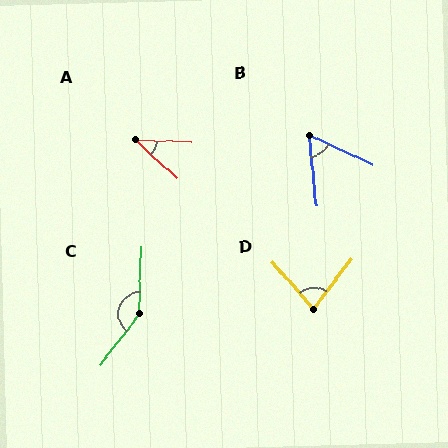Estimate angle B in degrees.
Approximately 59 degrees.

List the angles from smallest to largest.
A (41°), B (59°), D (78°), C (144°).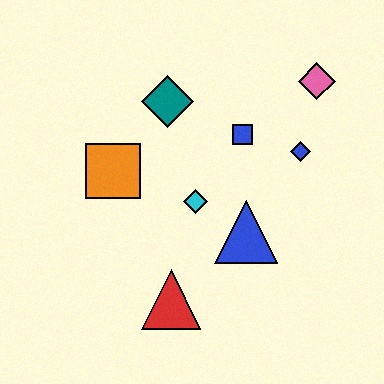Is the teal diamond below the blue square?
No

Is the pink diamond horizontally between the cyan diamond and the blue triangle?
No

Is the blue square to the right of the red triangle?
Yes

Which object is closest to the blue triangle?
The cyan diamond is closest to the blue triangle.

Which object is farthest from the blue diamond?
The red triangle is farthest from the blue diamond.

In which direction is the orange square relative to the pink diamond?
The orange square is to the left of the pink diamond.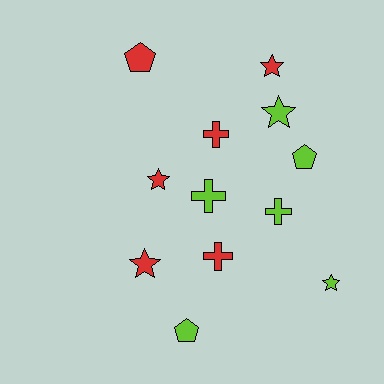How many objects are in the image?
There are 12 objects.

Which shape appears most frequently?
Star, with 5 objects.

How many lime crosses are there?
There are 2 lime crosses.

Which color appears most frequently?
Lime, with 6 objects.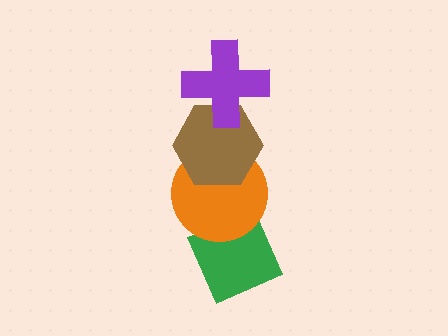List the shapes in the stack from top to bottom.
From top to bottom: the purple cross, the brown hexagon, the orange circle, the green diamond.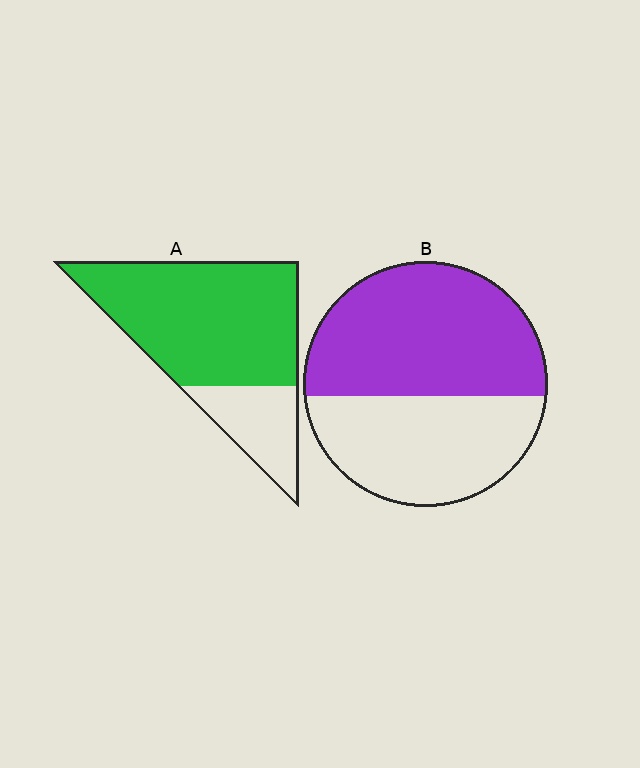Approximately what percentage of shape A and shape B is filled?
A is approximately 75% and B is approximately 55%.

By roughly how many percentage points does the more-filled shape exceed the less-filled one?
By roughly 20 percentage points (A over B).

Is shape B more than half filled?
Yes.